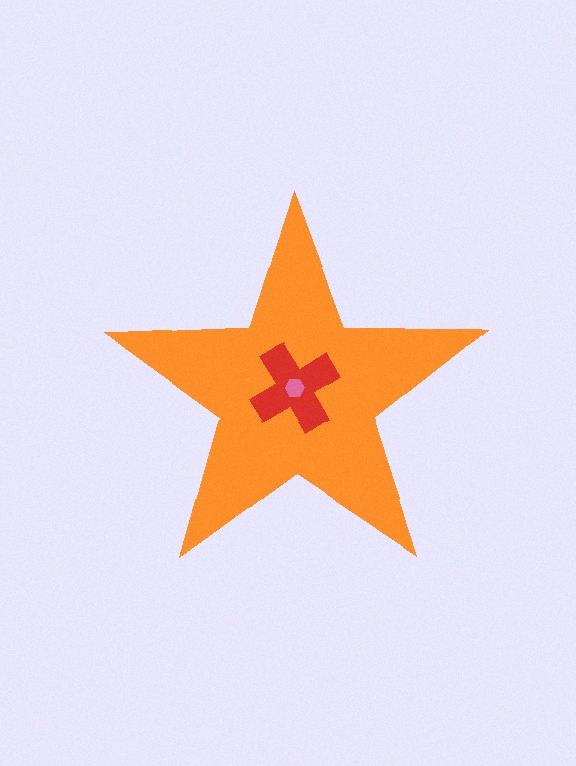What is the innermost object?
The pink hexagon.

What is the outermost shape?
The orange star.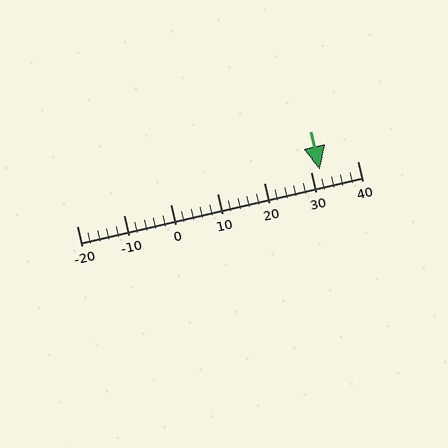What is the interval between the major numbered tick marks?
The major tick marks are spaced 10 units apart.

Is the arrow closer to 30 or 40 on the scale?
The arrow is closer to 30.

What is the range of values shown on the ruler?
The ruler shows values from -20 to 40.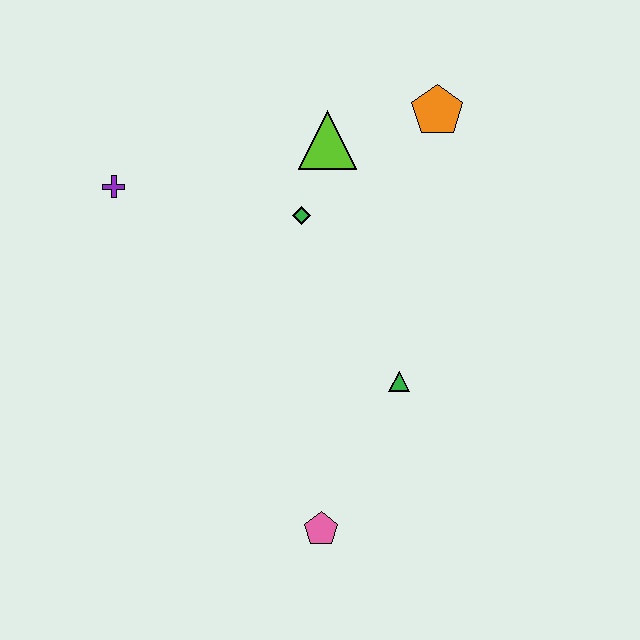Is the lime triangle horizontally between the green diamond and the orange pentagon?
Yes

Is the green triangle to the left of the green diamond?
No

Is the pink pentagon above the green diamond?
No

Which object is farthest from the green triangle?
The purple cross is farthest from the green triangle.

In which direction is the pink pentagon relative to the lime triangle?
The pink pentagon is below the lime triangle.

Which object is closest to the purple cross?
The green diamond is closest to the purple cross.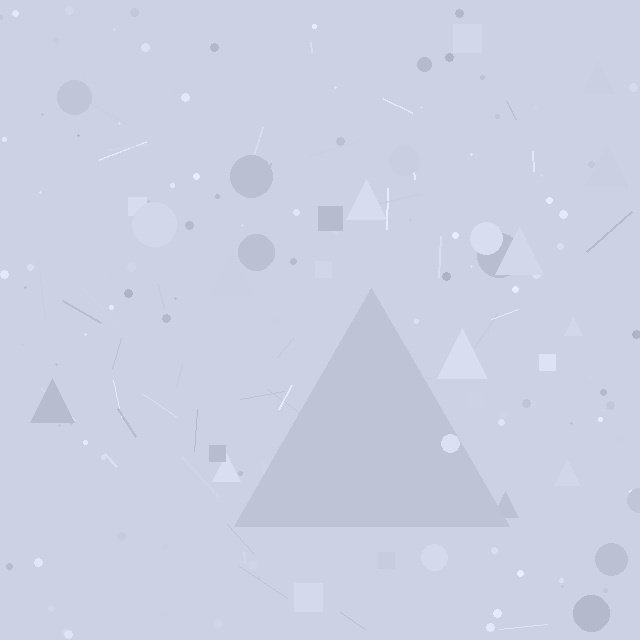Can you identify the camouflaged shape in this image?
The camouflaged shape is a triangle.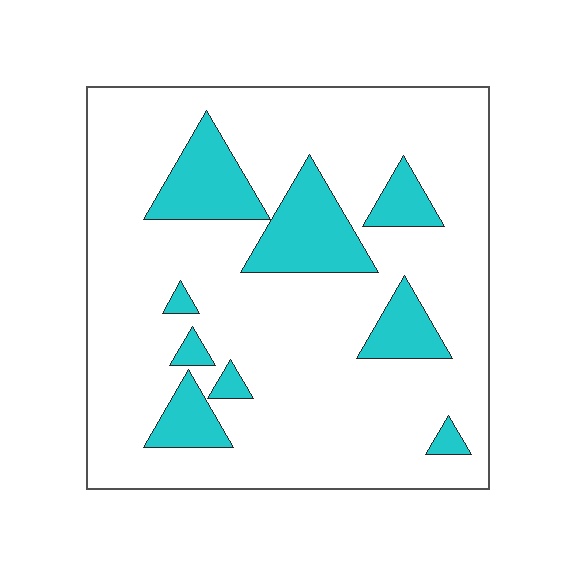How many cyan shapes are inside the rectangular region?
9.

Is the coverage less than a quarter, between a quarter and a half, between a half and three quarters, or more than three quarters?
Less than a quarter.